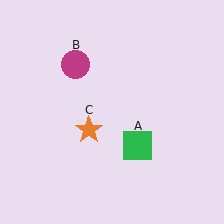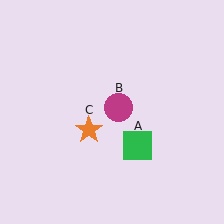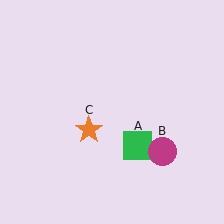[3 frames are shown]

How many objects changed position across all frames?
1 object changed position: magenta circle (object B).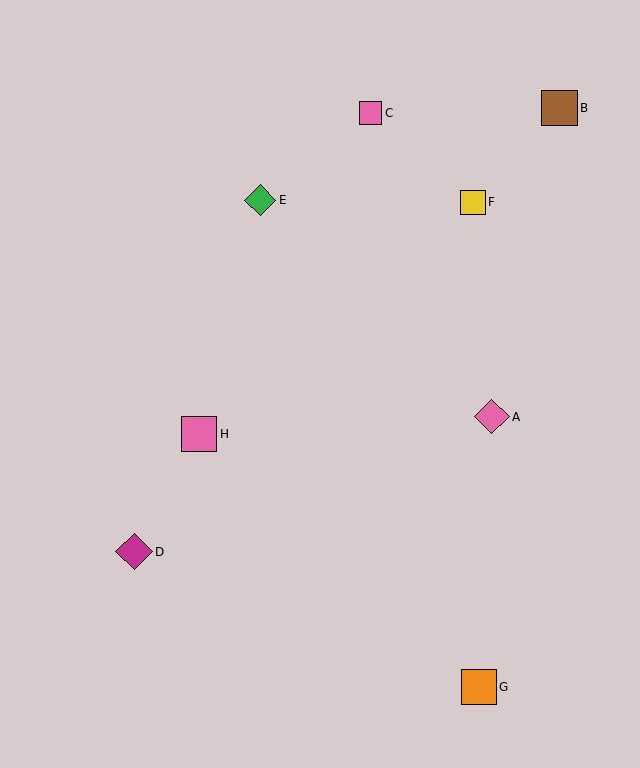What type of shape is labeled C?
Shape C is a pink square.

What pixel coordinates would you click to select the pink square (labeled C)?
Click at (371, 113) to select the pink square C.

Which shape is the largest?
The magenta diamond (labeled D) is the largest.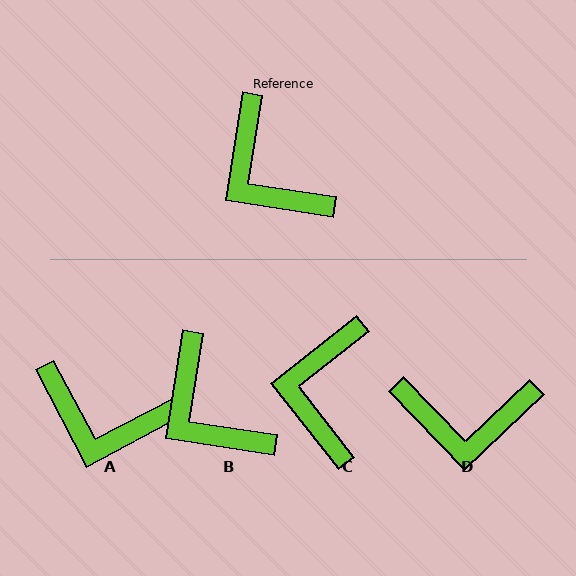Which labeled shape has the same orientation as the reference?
B.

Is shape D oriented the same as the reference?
No, it is off by about 53 degrees.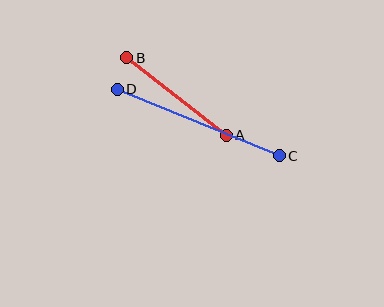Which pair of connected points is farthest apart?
Points C and D are farthest apart.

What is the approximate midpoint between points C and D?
The midpoint is at approximately (198, 123) pixels.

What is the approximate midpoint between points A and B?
The midpoint is at approximately (177, 96) pixels.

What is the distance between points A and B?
The distance is approximately 126 pixels.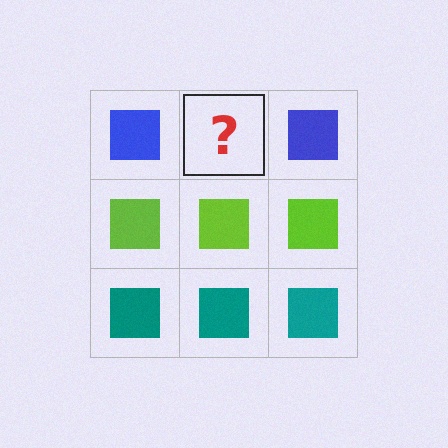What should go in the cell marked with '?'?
The missing cell should contain a blue square.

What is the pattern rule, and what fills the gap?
The rule is that each row has a consistent color. The gap should be filled with a blue square.